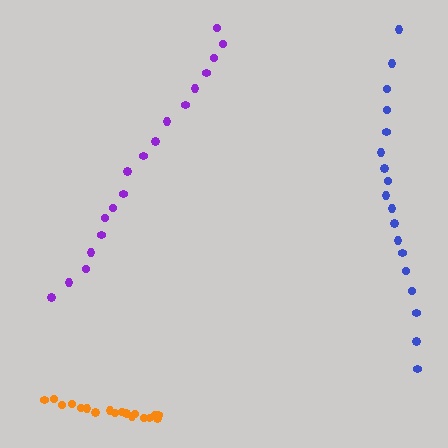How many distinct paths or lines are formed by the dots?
There are 3 distinct paths.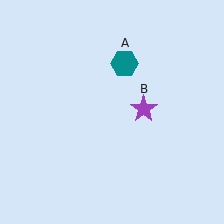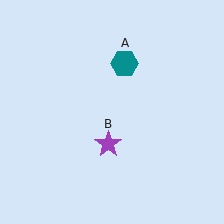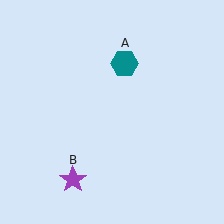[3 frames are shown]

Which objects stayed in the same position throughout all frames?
Teal hexagon (object A) remained stationary.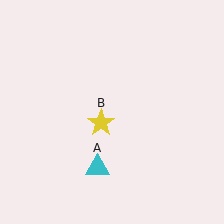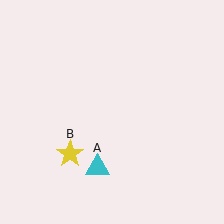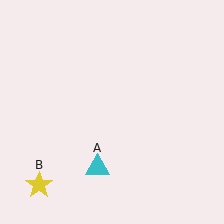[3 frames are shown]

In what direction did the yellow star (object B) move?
The yellow star (object B) moved down and to the left.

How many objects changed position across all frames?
1 object changed position: yellow star (object B).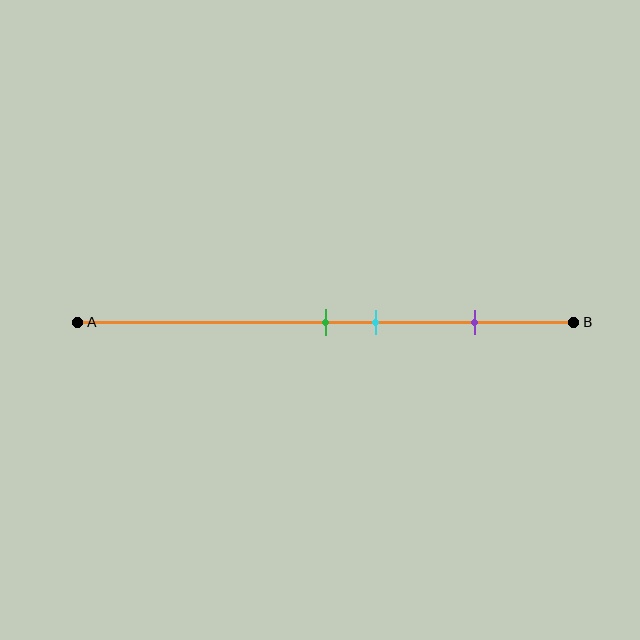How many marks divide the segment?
There are 3 marks dividing the segment.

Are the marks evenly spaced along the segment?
No, the marks are not evenly spaced.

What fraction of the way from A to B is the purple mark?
The purple mark is approximately 80% (0.8) of the way from A to B.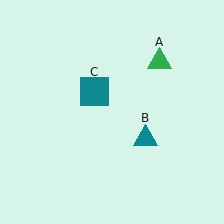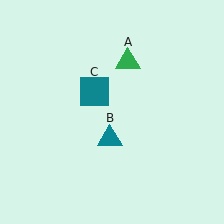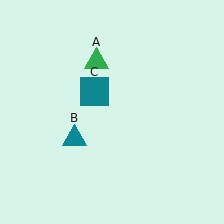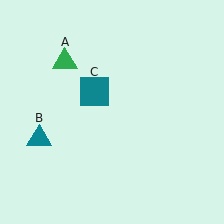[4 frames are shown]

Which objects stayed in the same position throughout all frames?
Teal square (object C) remained stationary.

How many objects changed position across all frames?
2 objects changed position: green triangle (object A), teal triangle (object B).